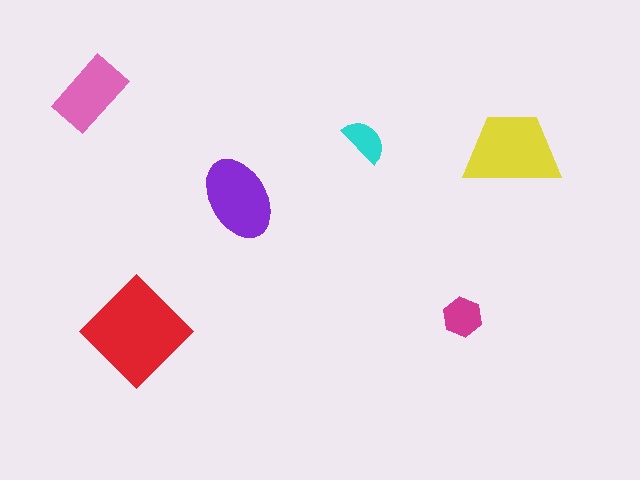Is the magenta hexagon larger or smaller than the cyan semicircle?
Larger.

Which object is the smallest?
The cyan semicircle.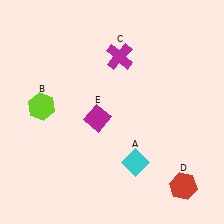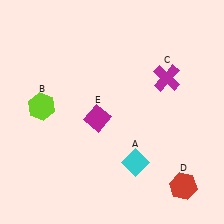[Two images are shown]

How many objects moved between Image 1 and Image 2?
1 object moved between the two images.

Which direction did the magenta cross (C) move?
The magenta cross (C) moved right.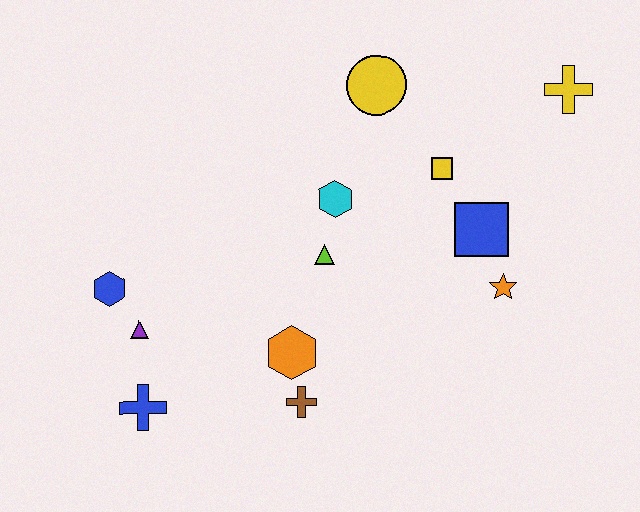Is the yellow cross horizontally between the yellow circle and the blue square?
No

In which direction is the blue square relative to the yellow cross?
The blue square is below the yellow cross.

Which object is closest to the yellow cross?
The yellow square is closest to the yellow cross.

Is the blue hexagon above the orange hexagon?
Yes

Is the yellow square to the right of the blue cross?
Yes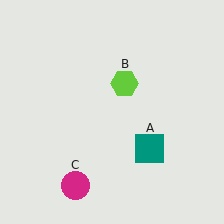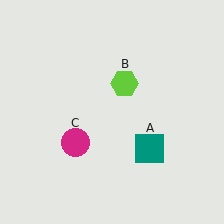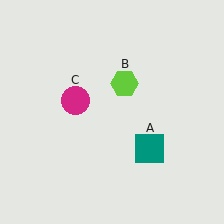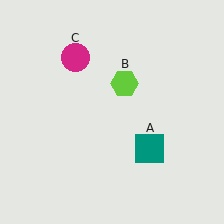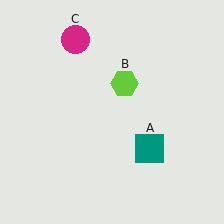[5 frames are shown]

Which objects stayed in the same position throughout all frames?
Teal square (object A) and lime hexagon (object B) remained stationary.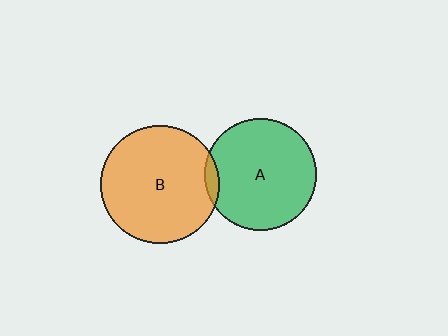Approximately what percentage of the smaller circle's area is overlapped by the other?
Approximately 5%.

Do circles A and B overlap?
Yes.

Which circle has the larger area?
Circle B (orange).